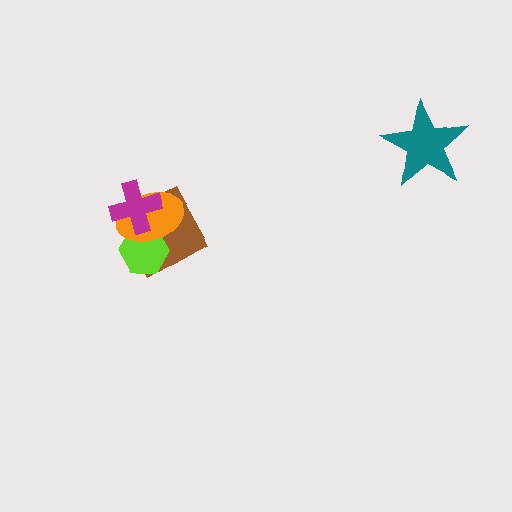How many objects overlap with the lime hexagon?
3 objects overlap with the lime hexagon.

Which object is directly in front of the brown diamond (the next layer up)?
The lime hexagon is directly in front of the brown diamond.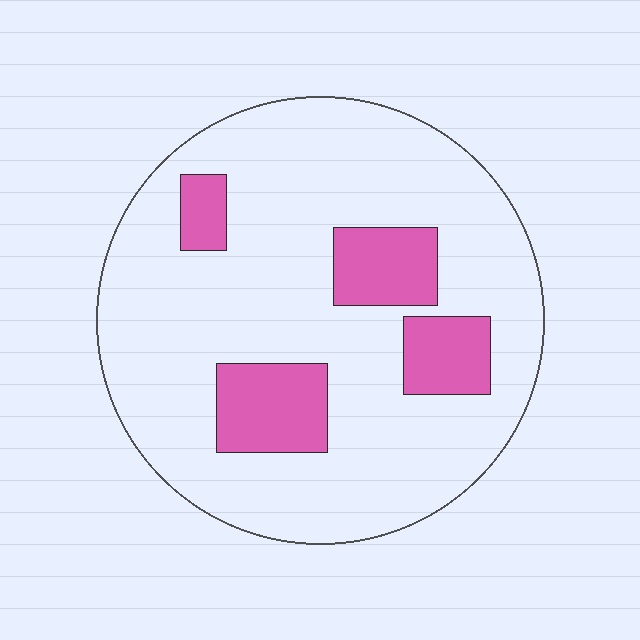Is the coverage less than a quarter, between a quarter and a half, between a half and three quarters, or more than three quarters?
Less than a quarter.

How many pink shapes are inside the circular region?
4.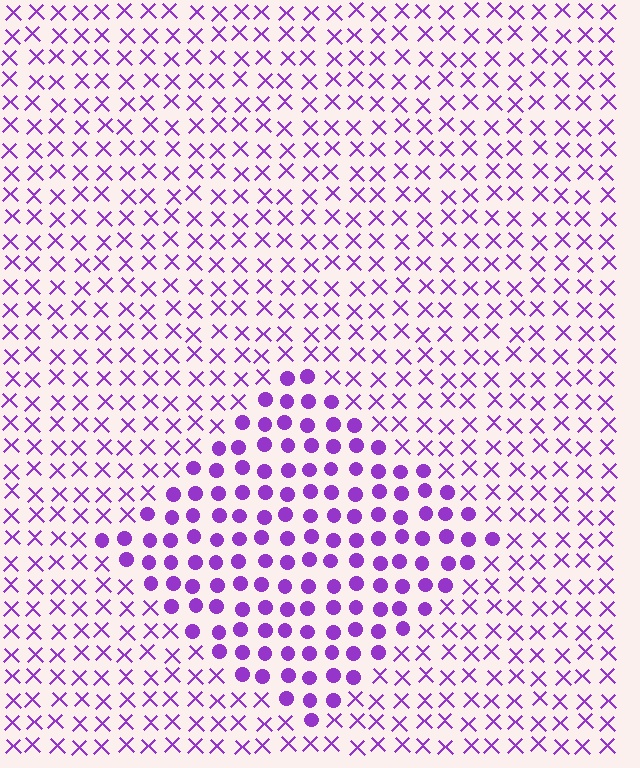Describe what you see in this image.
The image is filled with small purple elements arranged in a uniform grid. A diamond-shaped region contains circles, while the surrounding area contains X marks. The boundary is defined purely by the change in element shape.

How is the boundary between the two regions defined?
The boundary is defined by a change in element shape: circles inside vs. X marks outside. All elements share the same color and spacing.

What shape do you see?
I see a diamond.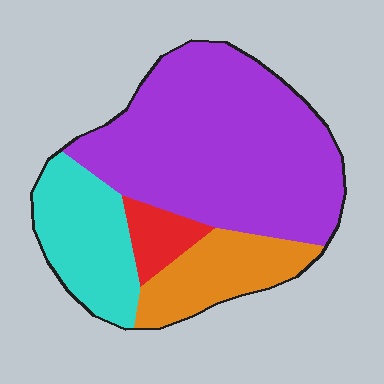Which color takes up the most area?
Purple, at roughly 60%.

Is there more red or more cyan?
Cyan.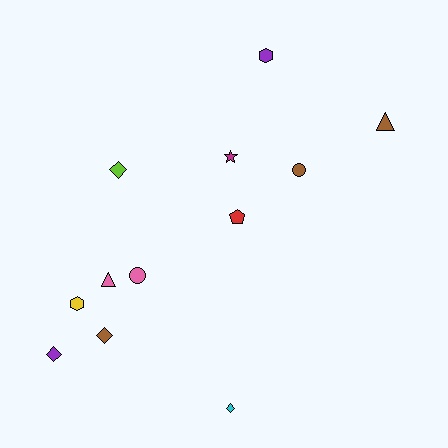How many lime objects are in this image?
There is 1 lime object.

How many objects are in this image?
There are 12 objects.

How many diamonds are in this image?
There are 4 diamonds.